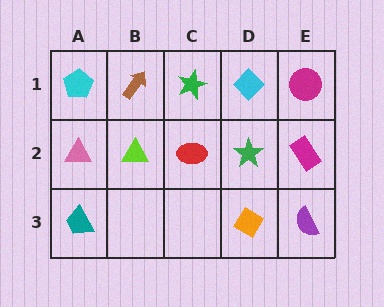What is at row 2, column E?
A magenta rectangle.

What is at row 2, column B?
A lime triangle.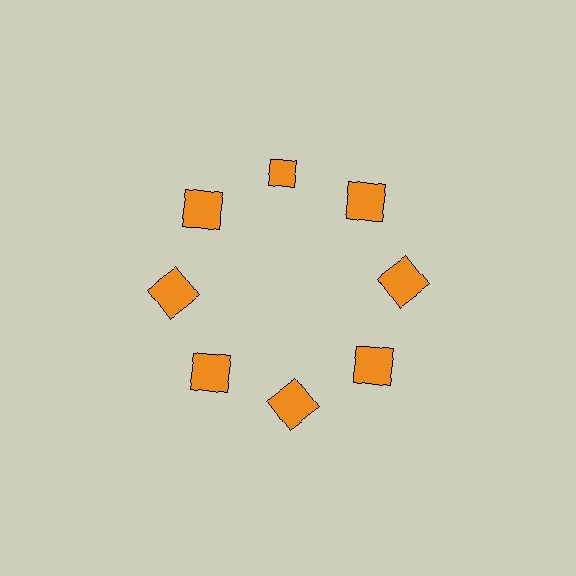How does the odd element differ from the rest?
It has a different shape: diamond instead of square.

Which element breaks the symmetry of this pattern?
The orange diamond at roughly the 12 o'clock position breaks the symmetry. All other shapes are orange squares.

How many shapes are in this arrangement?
There are 8 shapes arranged in a ring pattern.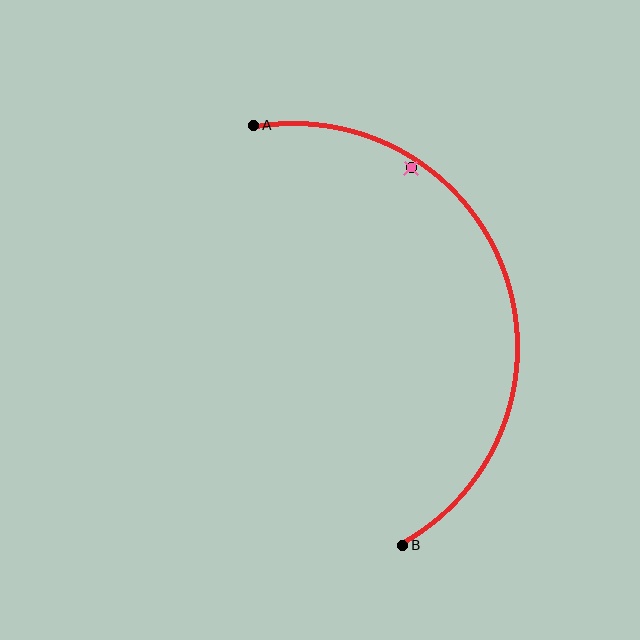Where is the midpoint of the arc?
The arc midpoint is the point on the curve farthest from the straight line joining A and B. It sits to the right of that line.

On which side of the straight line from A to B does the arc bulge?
The arc bulges to the right of the straight line connecting A and B.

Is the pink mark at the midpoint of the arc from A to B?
No — the pink mark does not lie on the arc at all. It sits slightly inside the curve.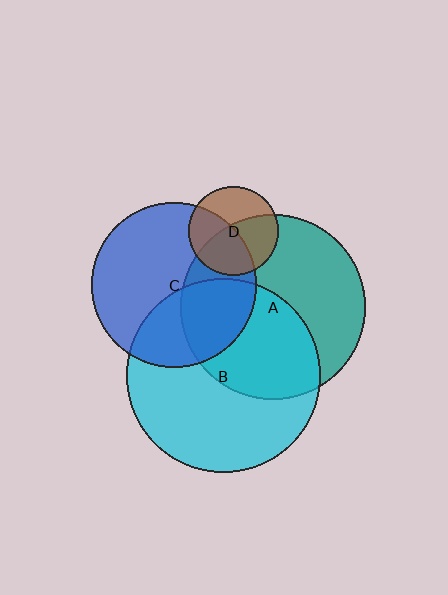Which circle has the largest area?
Circle B (cyan).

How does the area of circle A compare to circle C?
Approximately 1.3 times.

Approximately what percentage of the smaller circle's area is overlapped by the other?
Approximately 45%.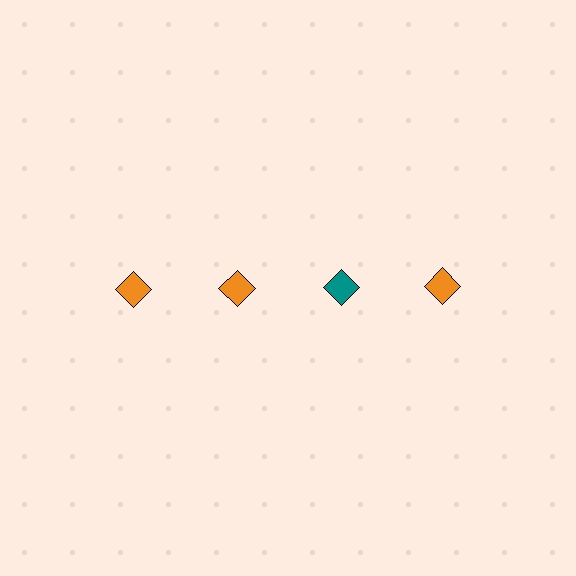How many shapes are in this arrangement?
There are 4 shapes arranged in a grid pattern.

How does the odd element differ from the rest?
It has a different color: teal instead of orange.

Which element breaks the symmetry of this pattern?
The teal diamond in the top row, center column breaks the symmetry. All other shapes are orange diamonds.